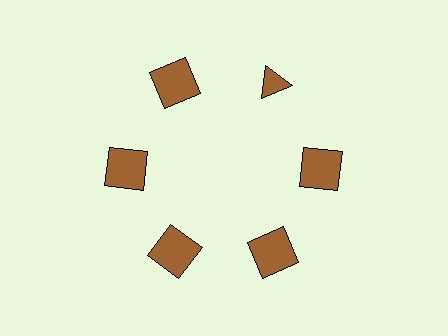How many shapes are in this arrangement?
There are 6 shapes arranged in a ring pattern.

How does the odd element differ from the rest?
It has a different shape: triangle instead of square.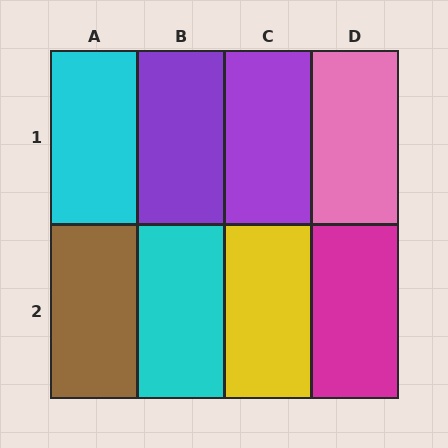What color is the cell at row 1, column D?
Pink.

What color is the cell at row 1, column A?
Cyan.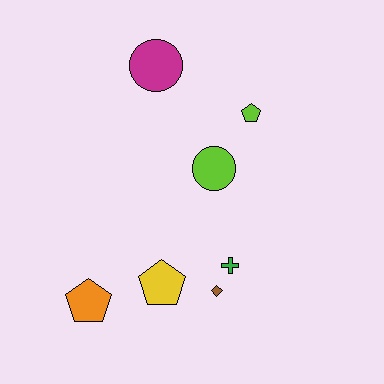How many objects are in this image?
There are 7 objects.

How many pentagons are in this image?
There are 3 pentagons.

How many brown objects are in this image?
There is 1 brown object.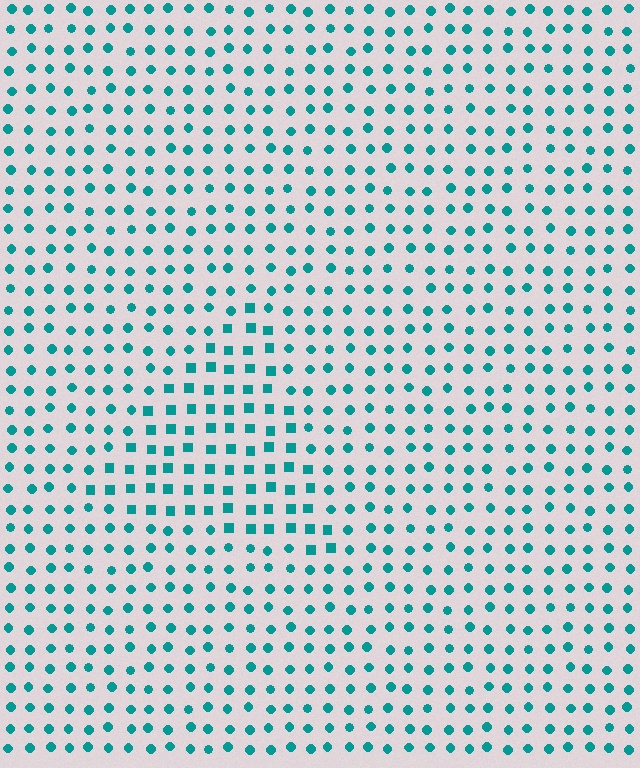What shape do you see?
I see a triangle.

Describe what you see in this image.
The image is filled with small teal elements arranged in a uniform grid. A triangle-shaped region contains squares, while the surrounding area contains circles. The boundary is defined purely by the change in element shape.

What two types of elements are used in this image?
The image uses squares inside the triangle region and circles outside it.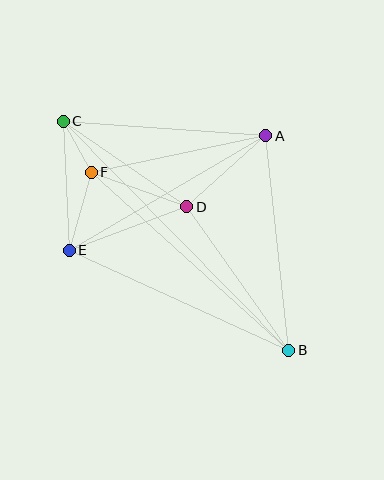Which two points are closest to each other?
Points C and F are closest to each other.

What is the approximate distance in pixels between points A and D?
The distance between A and D is approximately 106 pixels.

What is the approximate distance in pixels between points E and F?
The distance between E and F is approximately 81 pixels.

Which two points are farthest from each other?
Points B and C are farthest from each other.